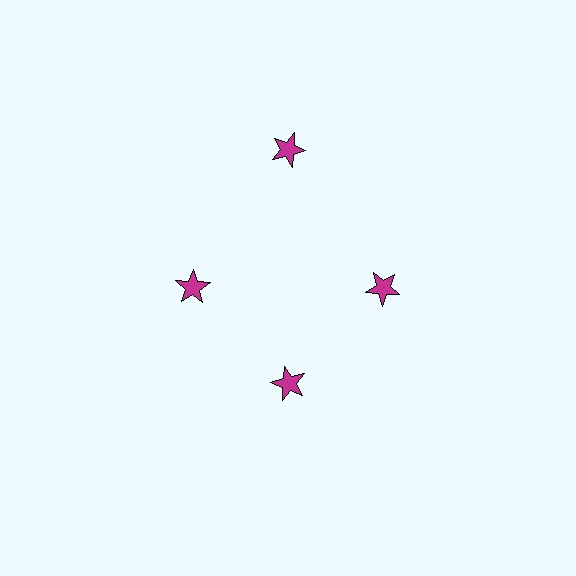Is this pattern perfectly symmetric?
No. The 4 magenta stars are arranged in a ring, but one element near the 12 o'clock position is pushed outward from the center, breaking the 4-fold rotational symmetry.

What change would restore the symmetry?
The symmetry would be restored by moving it inward, back onto the ring so that all 4 stars sit at equal angles and equal distance from the center.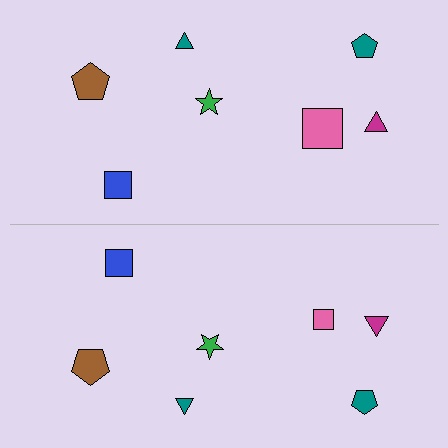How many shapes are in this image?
There are 14 shapes in this image.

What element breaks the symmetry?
The pink square on the bottom side has a different size than its mirror counterpart.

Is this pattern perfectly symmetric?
No, the pattern is not perfectly symmetric. The pink square on the bottom side has a different size than its mirror counterpart.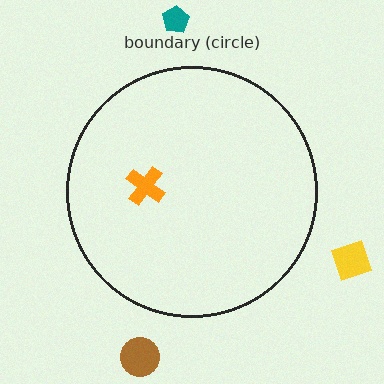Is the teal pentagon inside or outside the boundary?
Outside.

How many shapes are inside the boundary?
1 inside, 3 outside.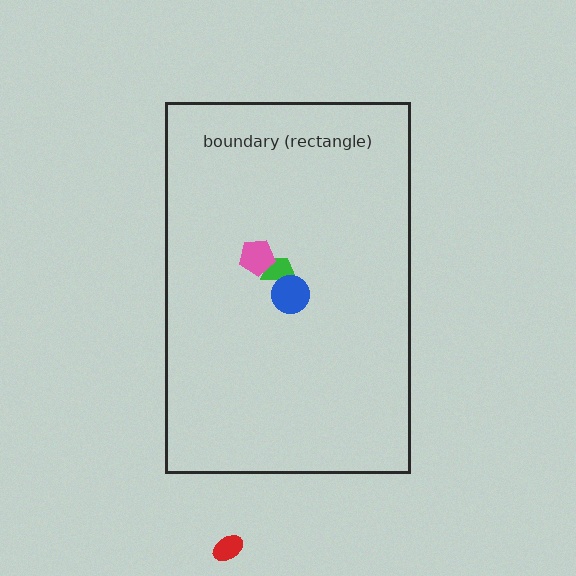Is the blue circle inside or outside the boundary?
Inside.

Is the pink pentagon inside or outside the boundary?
Inside.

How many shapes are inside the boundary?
3 inside, 1 outside.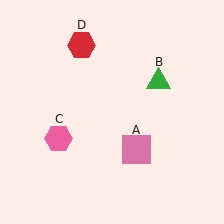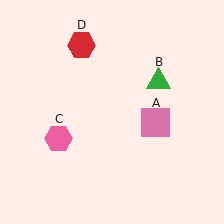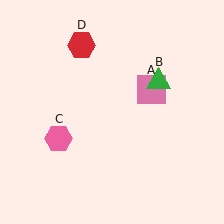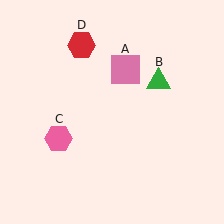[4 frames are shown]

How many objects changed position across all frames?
1 object changed position: pink square (object A).